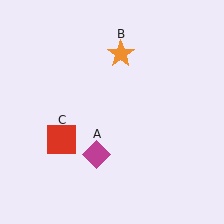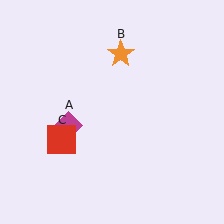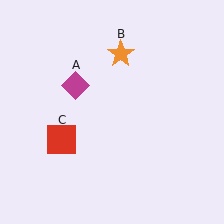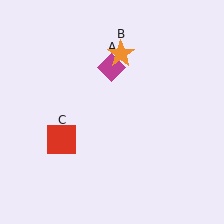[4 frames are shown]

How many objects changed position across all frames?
1 object changed position: magenta diamond (object A).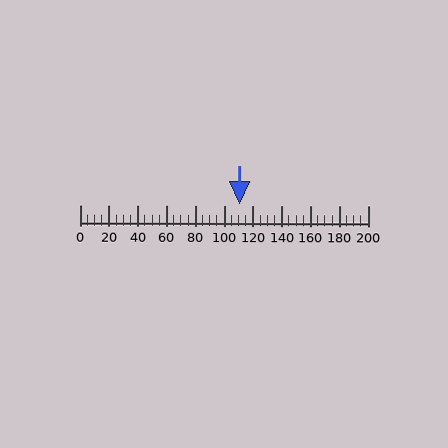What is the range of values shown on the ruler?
The ruler shows values from 0 to 200.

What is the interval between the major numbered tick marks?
The major tick marks are spaced 20 units apart.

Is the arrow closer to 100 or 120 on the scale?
The arrow is closer to 120.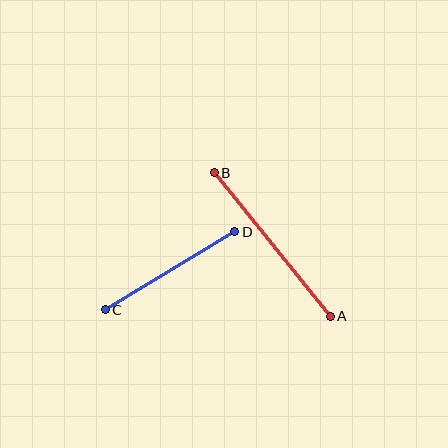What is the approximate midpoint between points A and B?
The midpoint is at approximately (272, 244) pixels.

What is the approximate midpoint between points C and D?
The midpoint is at approximately (170, 271) pixels.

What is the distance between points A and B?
The distance is approximately 184 pixels.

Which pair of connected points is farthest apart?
Points A and B are farthest apart.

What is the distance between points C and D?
The distance is approximately 151 pixels.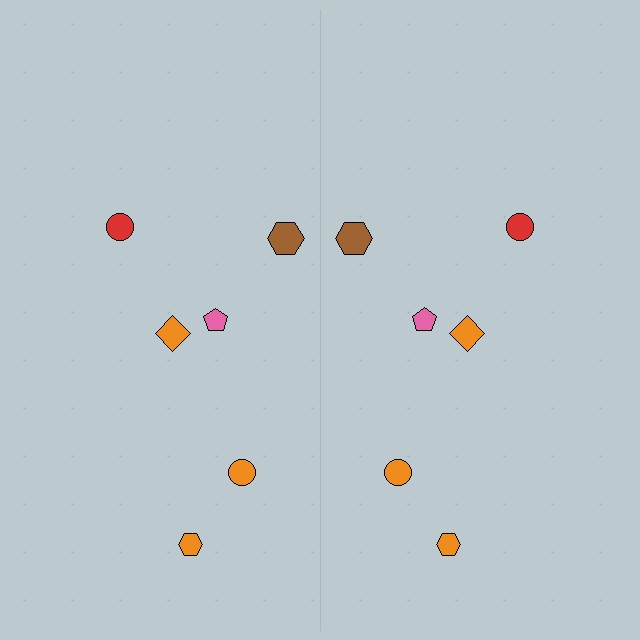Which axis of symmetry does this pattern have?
The pattern has a vertical axis of symmetry running through the center of the image.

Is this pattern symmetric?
Yes, this pattern has bilateral (reflection) symmetry.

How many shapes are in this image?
There are 12 shapes in this image.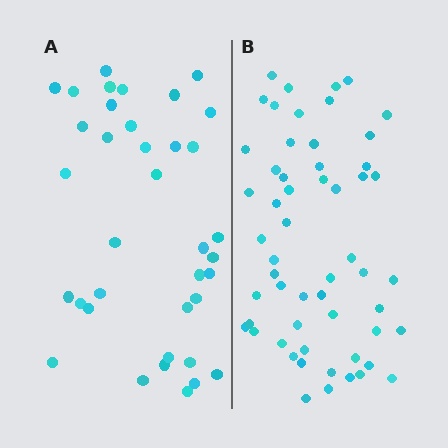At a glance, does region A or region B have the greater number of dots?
Region B (the right region) has more dots.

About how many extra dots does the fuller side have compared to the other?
Region B has approximately 20 more dots than region A.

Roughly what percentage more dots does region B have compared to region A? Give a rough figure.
About 50% more.